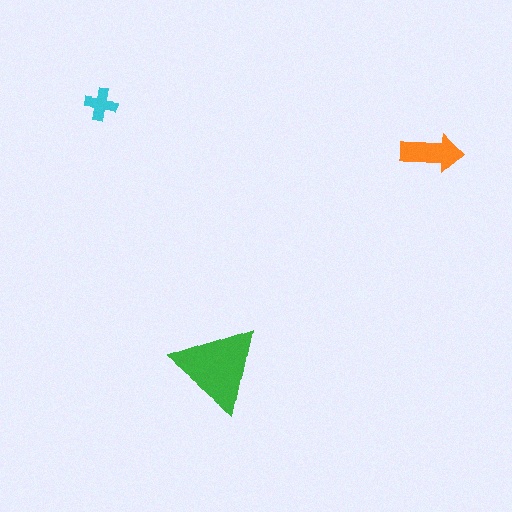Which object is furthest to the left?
The cyan cross is leftmost.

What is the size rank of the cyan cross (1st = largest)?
3rd.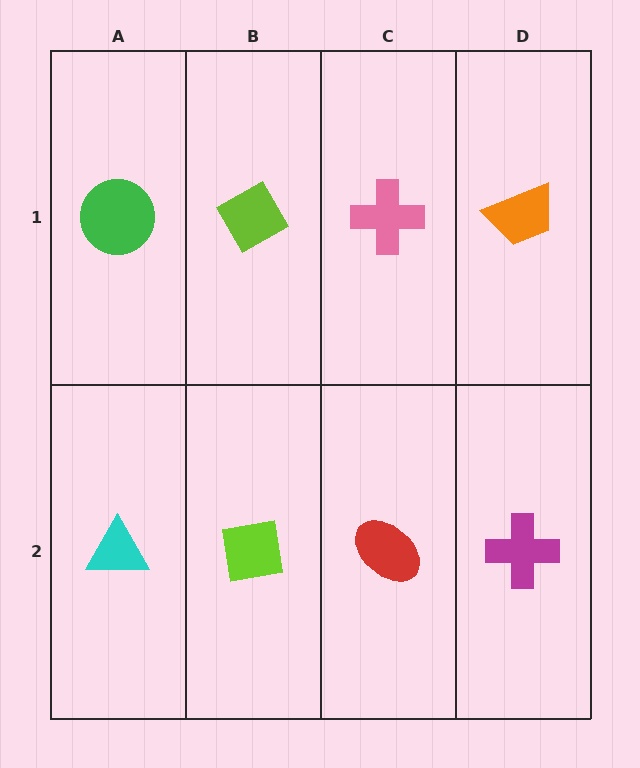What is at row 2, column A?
A cyan triangle.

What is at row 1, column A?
A green circle.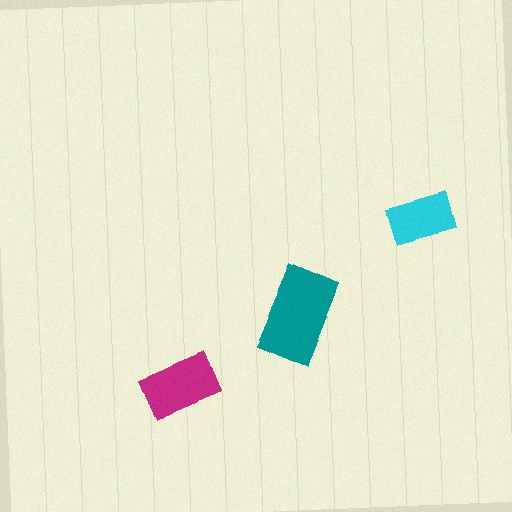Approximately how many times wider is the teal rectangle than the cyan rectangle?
About 1.5 times wider.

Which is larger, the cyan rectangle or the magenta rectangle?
The magenta one.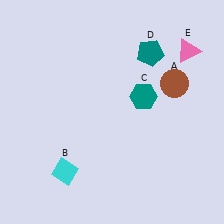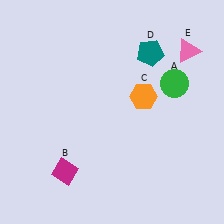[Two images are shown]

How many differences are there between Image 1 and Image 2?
There are 3 differences between the two images.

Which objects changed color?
A changed from brown to green. B changed from cyan to magenta. C changed from teal to orange.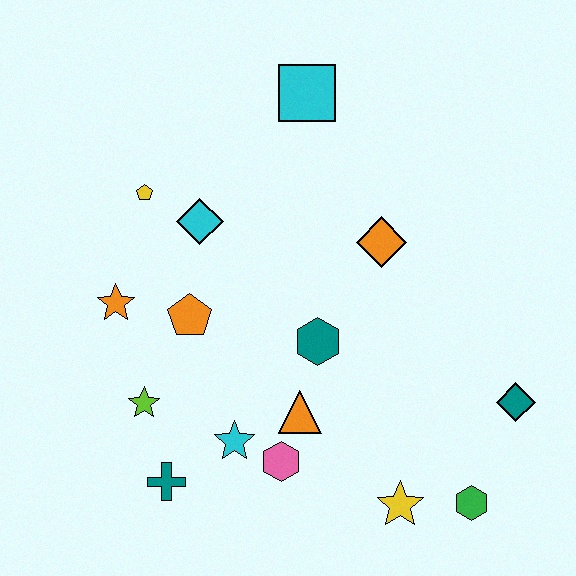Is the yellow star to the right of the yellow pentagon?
Yes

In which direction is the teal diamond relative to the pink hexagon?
The teal diamond is to the right of the pink hexagon.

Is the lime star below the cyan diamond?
Yes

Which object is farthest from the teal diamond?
The yellow pentagon is farthest from the teal diamond.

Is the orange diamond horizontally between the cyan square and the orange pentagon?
No